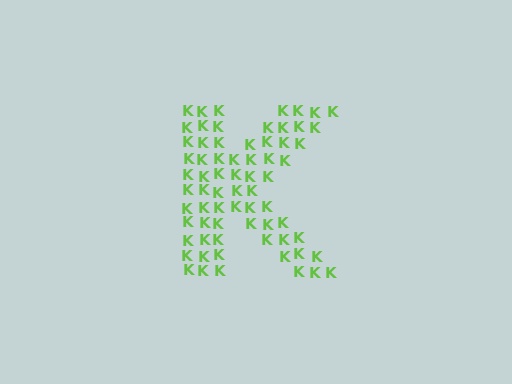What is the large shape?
The large shape is the letter K.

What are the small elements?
The small elements are letter K's.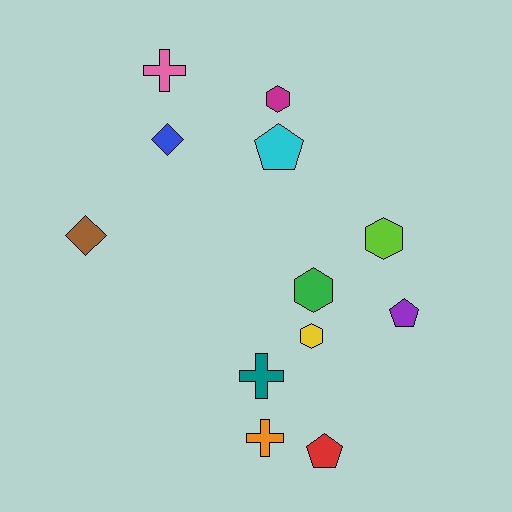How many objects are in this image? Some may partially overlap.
There are 12 objects.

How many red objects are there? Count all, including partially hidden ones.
There is 1 red object.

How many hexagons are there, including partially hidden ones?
There are 4 hexagons.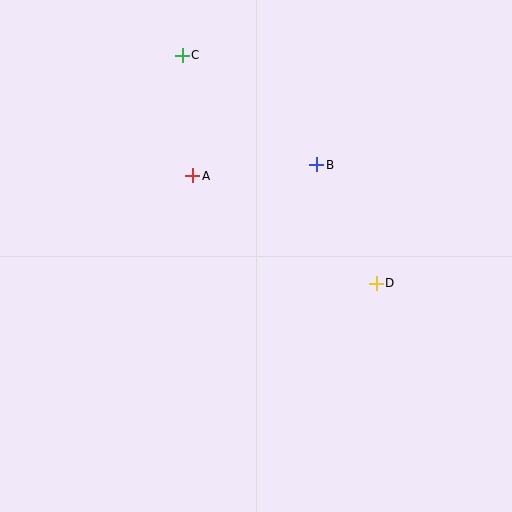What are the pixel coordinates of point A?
Point A is at (193, 176).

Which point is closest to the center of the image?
Point A at (193, 176) is closest to the center.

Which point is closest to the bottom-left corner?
Point A is closest to the bottom-left corner.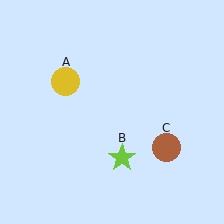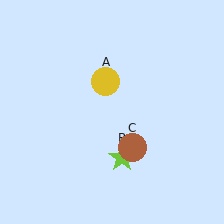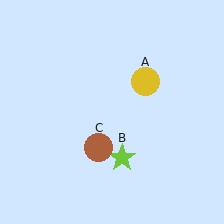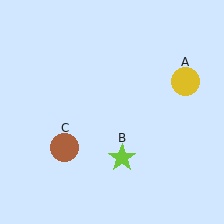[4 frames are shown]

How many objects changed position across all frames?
2 objects changed position: yellow circle (object A), brown circle (object C).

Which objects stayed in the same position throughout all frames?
Lime star (object B) remained stationary.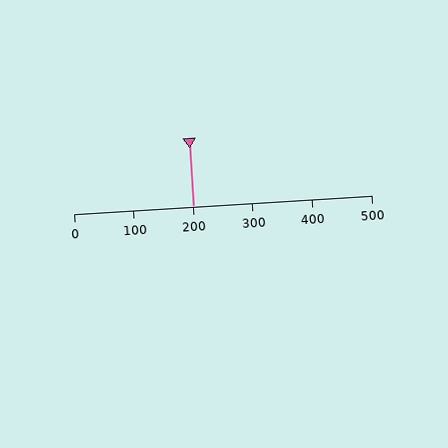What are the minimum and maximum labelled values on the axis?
The axis runs from 0 to 500.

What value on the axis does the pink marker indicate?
The marker indicates approximately 200.